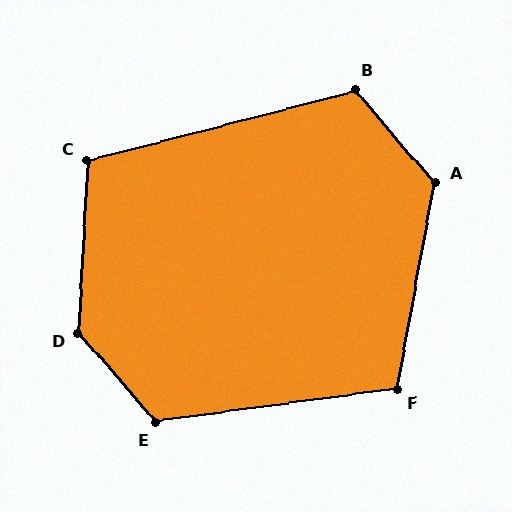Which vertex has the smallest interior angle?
C, at approximately 108 degrees.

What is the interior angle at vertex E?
Approximately 123 degrees (obtuse).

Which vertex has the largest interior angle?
D, at approximately 136 degrees.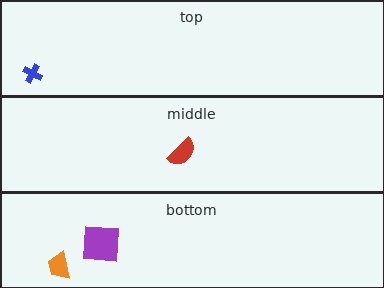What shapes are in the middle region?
The red semicircle.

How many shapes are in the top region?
1.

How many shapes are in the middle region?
1.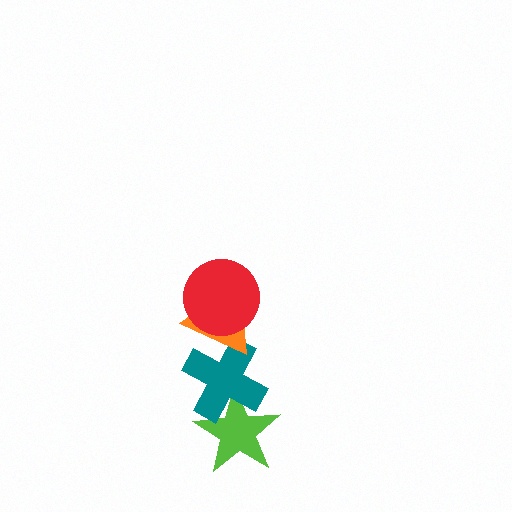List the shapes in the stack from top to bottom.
From top to bottom: the red circle, the orange triangle, the teal cross, the lime star.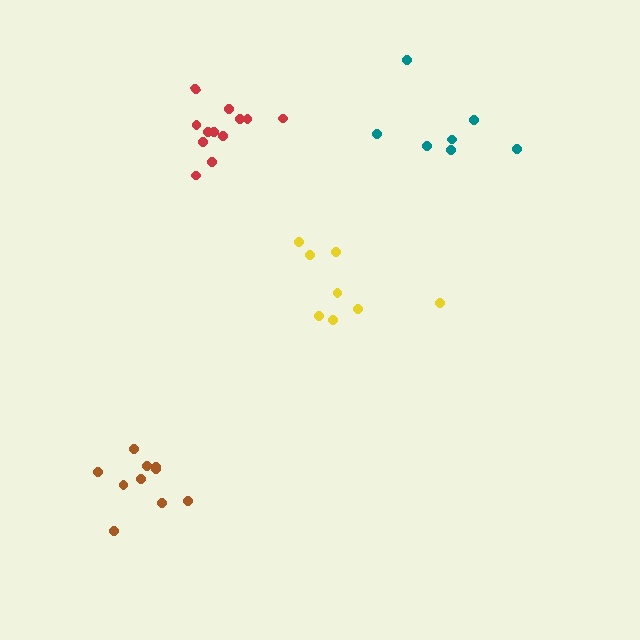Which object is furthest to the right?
The teal cluster is rightmost.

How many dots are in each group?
Group 1: 8 dots, Group 2: 12 dots, Group 3: 10 dots, Group 4: 7 dots (37 total).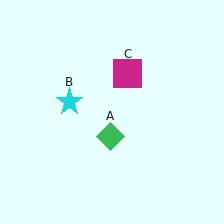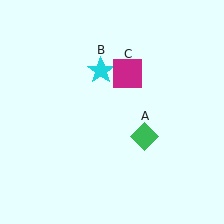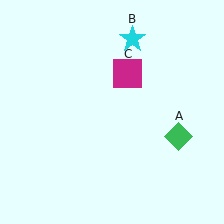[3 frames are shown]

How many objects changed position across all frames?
2 objects changed position: green diamond (object A), cyan star (object B).